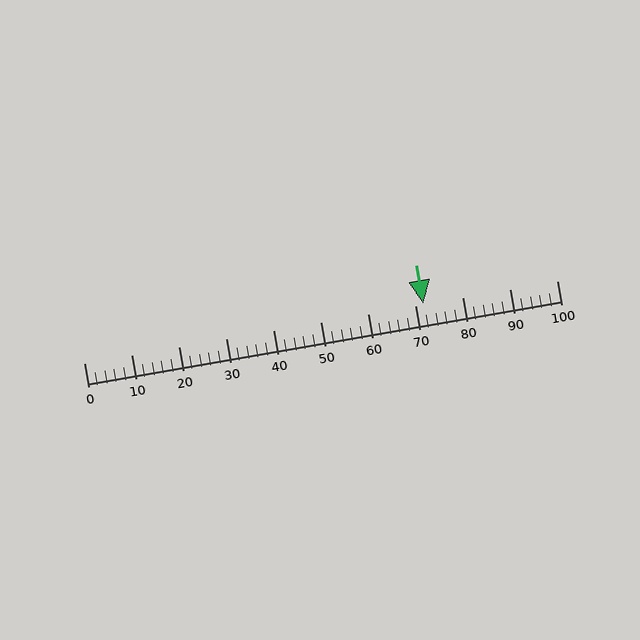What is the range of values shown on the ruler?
The ruler shows values from 0 to 100.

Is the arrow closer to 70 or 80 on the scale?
The arrow is closer to 70.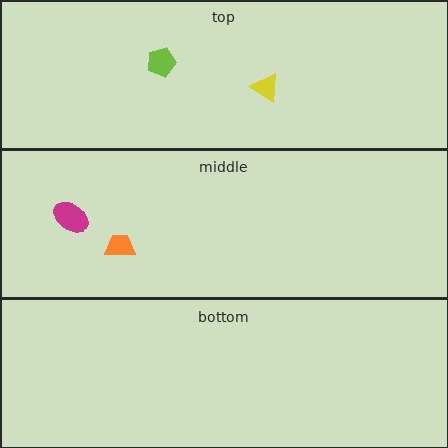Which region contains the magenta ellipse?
The middle region.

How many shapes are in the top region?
2.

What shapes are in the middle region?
The magenta ellipse, the orange trapezoid.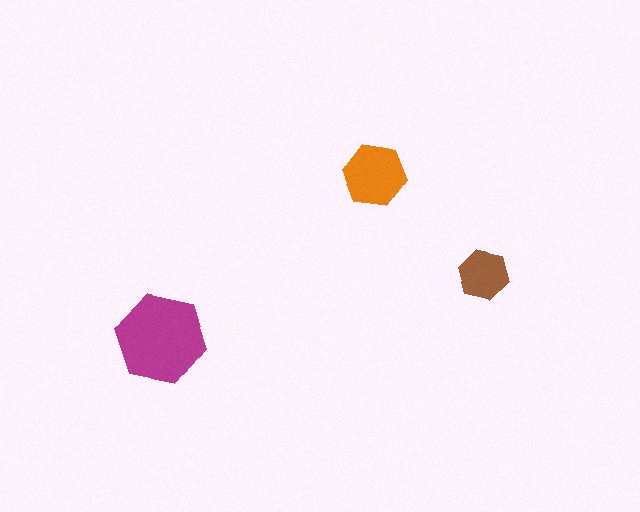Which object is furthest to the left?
The magenta hexagon is leftmost.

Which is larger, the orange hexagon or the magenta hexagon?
The magenta one.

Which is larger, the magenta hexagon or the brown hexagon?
The magenta one.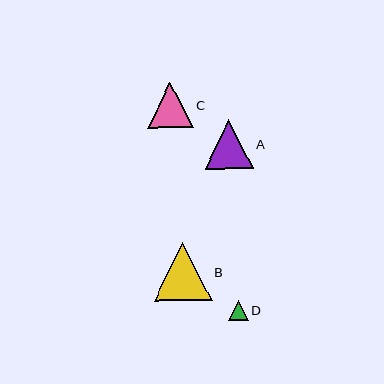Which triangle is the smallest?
Triangle D is the smallest with a size of approximately 19 pixels.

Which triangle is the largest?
Triangle B is the largest with a size of approximately 58 pixels.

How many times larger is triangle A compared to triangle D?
Triangle A is approximately 2.5 times the size of triangle D.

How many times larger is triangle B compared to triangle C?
Triangle B is approximately 1.3 times the size of triangle C.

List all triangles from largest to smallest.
From largest to smallest: B, A, C, D.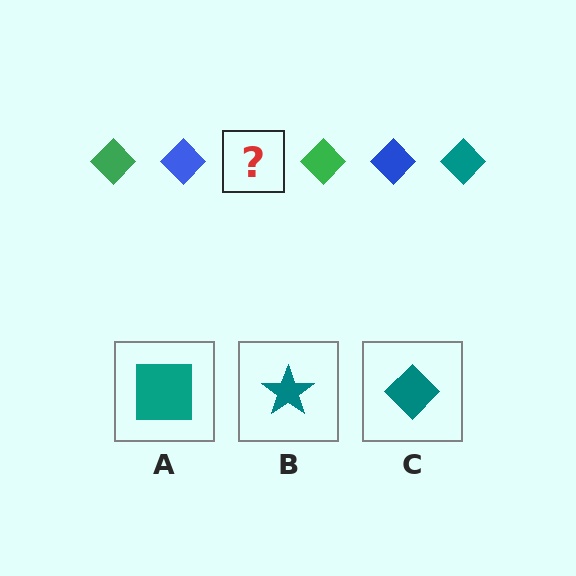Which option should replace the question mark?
Option C.